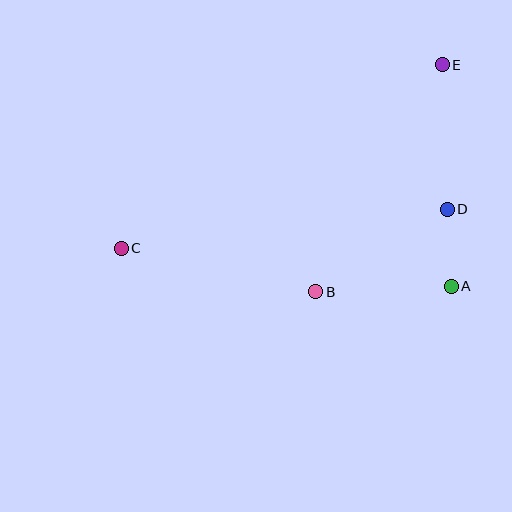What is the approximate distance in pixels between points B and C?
The distance between B and C is approximately 199 pixels.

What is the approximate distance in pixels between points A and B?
The distance between A and B is approximately 135 pixels.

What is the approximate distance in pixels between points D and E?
The distance between D and E is approximately 144 pixels.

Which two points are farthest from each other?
Points C and E are farthest from each other.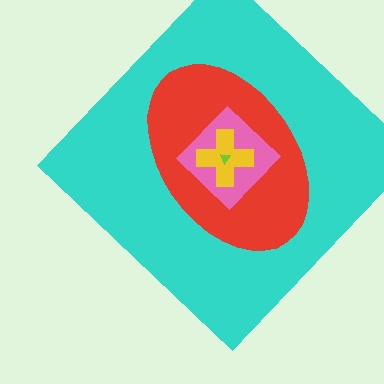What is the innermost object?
The lime triangle.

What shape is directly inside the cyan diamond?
The red ellipse.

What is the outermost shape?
The cyan diamond.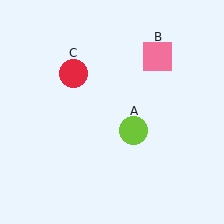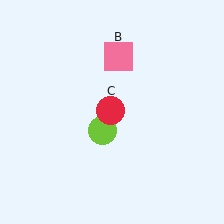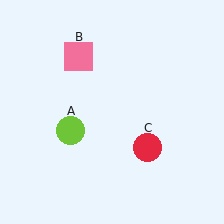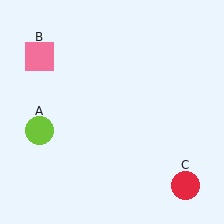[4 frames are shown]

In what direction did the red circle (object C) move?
The red circle (object C) moved down and to the right.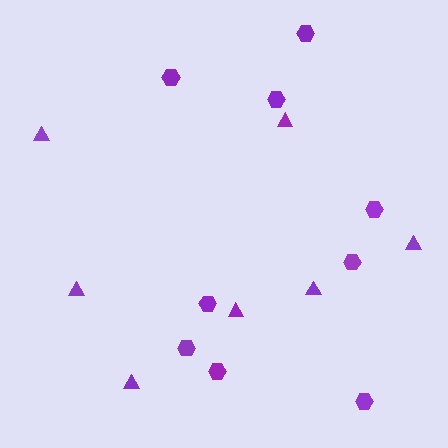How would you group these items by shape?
There are 2 groups: one group of hexagons (9) and one group of triangles (7).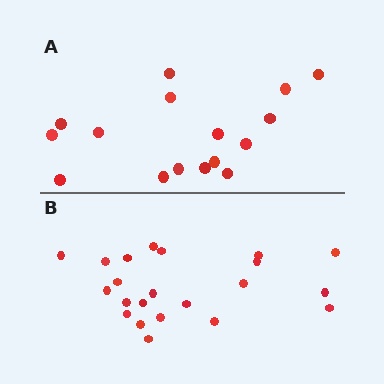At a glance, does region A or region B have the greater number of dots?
Region B (the bottom region) has more dots.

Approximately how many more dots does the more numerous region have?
Region B has about 6 more dots than region A.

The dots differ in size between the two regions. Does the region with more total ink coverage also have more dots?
No. Region A has more total ink coverage because its dots are larger, but region B actually contains more individual dots. Total area can be misleading — the number of items is what matters here.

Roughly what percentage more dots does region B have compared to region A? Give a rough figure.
About 40% more.